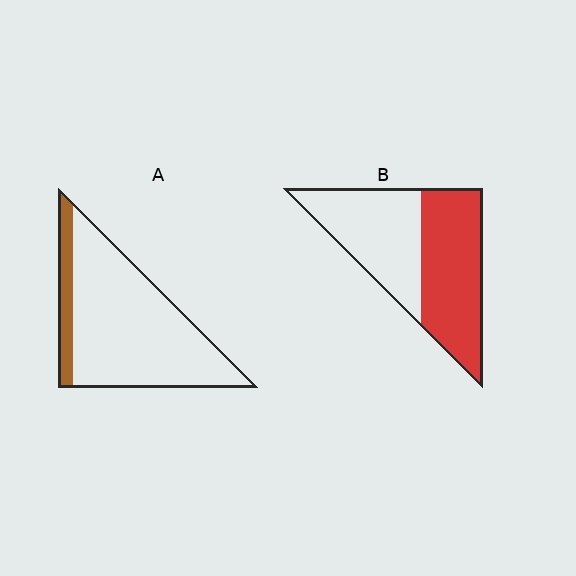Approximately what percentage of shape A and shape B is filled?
A is approximately 15% and B is approximately 50%.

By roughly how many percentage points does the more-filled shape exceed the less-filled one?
By roughly 40 percentage points (B over A).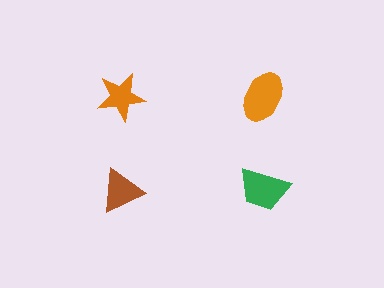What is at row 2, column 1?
A brown triangle.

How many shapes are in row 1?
2 shapes.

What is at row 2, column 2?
A green trapezoid.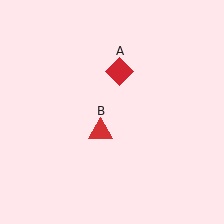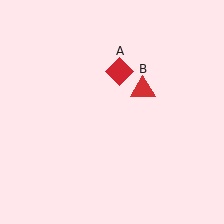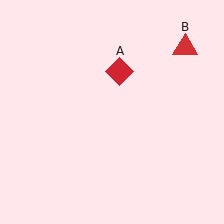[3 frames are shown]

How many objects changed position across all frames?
1 object changed position: red triangle (object B).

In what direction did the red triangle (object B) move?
The red triangle (object B) moved up and to the right.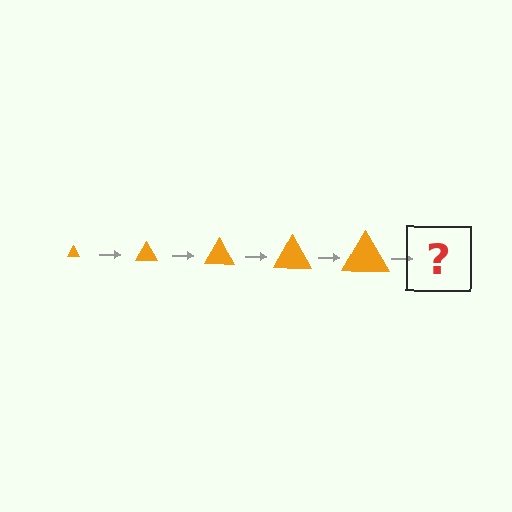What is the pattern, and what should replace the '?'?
The pattern is that the triangle gets progressively larger each step. The '?' should be an orange triangle, larger than the previous one.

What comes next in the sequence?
The next element should be an orange triangle, larger than the previous one.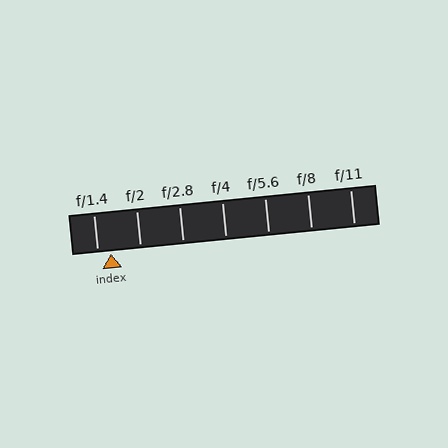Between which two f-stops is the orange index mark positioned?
The index mark is between f/1.4 and f/2.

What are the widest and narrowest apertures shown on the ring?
The widest aperture shown is f/1.4 and the narrowest is f/11.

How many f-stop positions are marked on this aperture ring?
There are 7 f-stop positions marked.